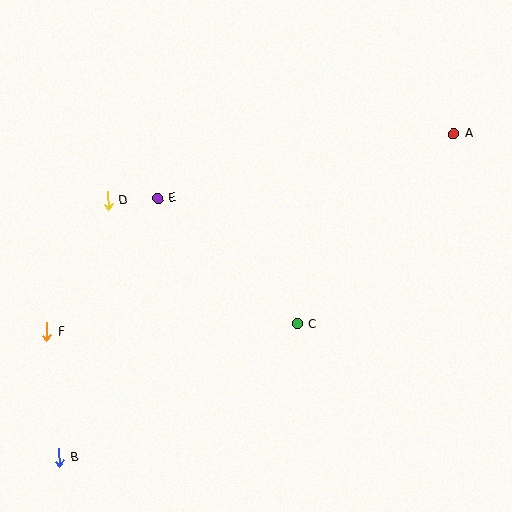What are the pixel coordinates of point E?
Point E is at (158, 198).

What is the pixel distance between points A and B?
The distance between A and B is 510 pixels.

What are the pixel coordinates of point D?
Point D is at (108, 200).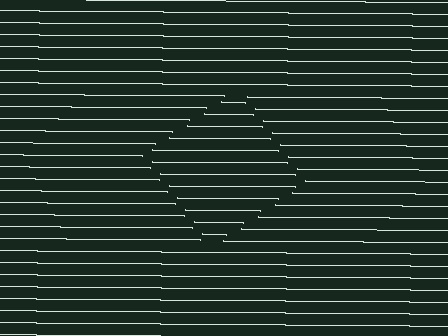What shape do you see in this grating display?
An illusory square. The interior of the shape contains the same grating, shifted by half a period — the contour is defined by the phase discontinuity where line-ends from the inner and outer gratings abut.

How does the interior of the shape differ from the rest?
The interior of the shape contains the same grating, shifted by half a period — the contour is defined by the phase discontinuity where line-ends from the inner and outer gratings abut.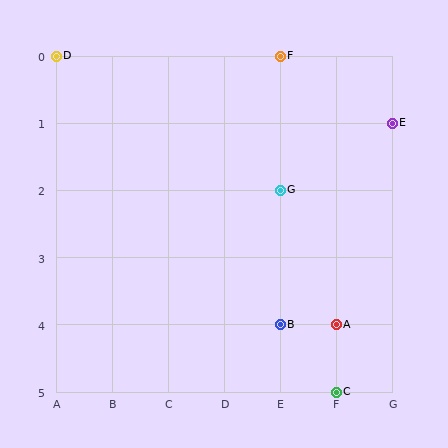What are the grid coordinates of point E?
Point E is at grid coordinates (G, 1).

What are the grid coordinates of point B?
Point B is at grid coordinates (E, 4).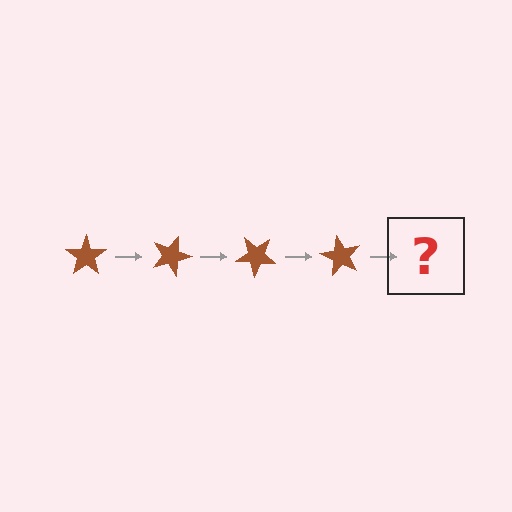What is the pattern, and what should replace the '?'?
The pattern is that the star rotates 20 degrees each step. The '?' should be a brown star rotated 80 degrees.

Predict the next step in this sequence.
The next step is a brown star rotated 80 degrees.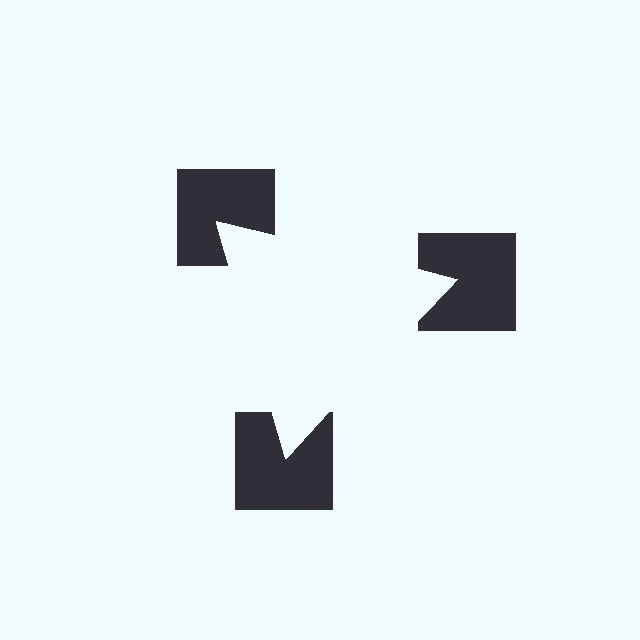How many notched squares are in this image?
There are 3 — one at each vertex of the illusory triangle.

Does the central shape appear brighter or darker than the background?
It typically appears slightly brighter than the background, even though no actual brightness change is drawn.